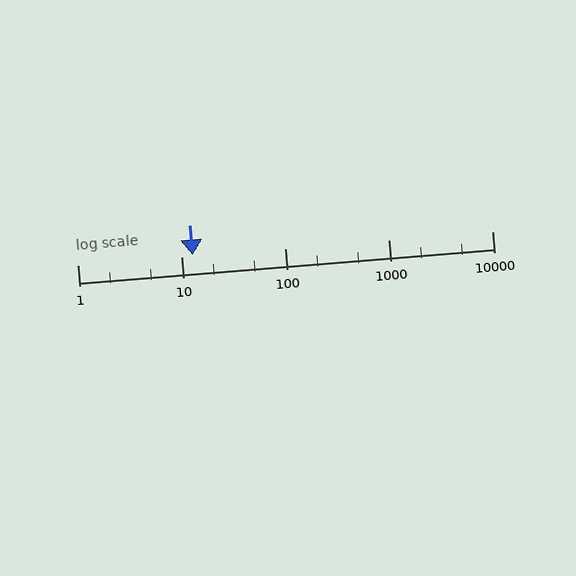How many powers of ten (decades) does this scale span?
The scale spans 4 decades, from 1 to 10000.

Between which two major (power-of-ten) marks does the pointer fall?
The pointer is between 10 and 100.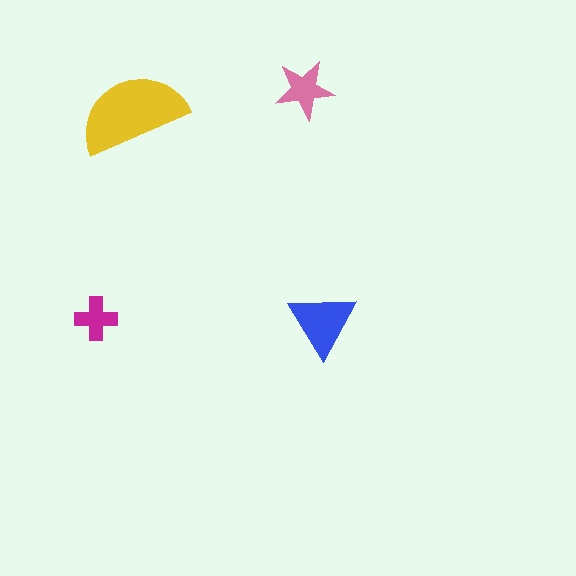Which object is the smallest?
The magenta cross.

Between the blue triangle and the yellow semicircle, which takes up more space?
The yellow semicircle.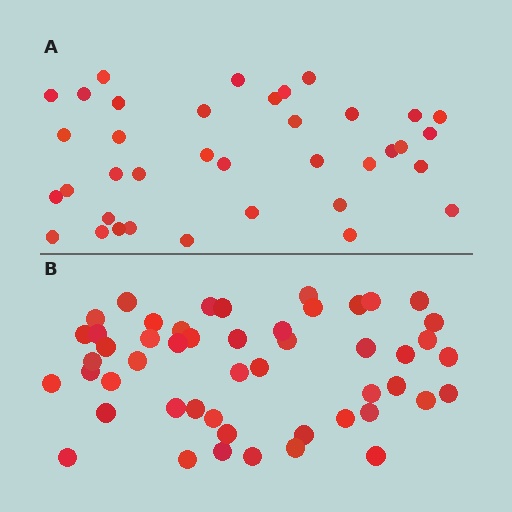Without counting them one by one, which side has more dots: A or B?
Region B (the bottom region) has more dots.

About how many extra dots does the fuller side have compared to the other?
Region B has approximately 15 more dots than region A.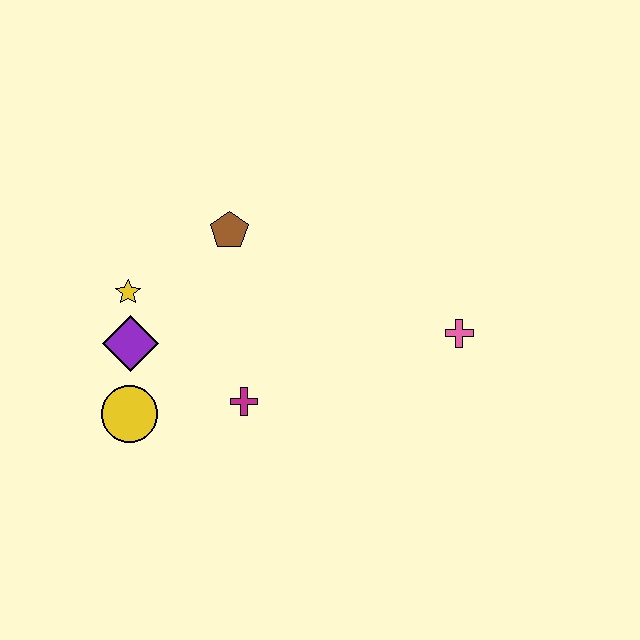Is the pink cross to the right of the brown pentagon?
Yes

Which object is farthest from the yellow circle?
The pink cross is farthest from the yellow circle.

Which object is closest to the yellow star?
The purple diamond is closest to the yellow star.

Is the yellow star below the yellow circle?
No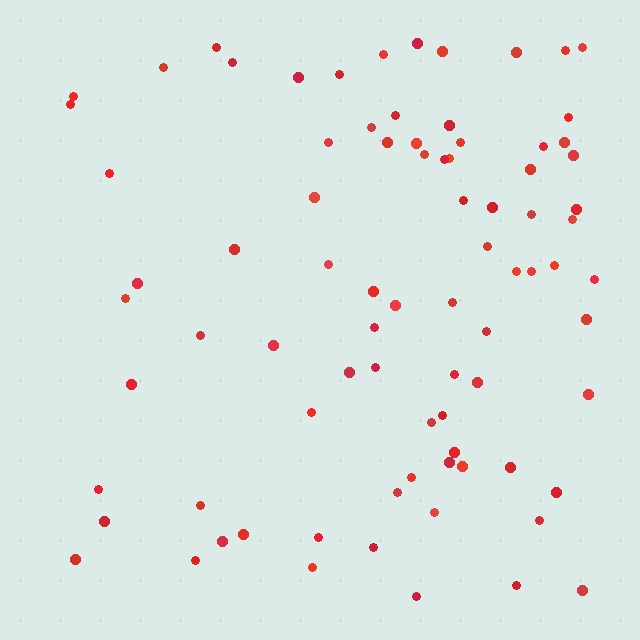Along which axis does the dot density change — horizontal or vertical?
Horizontal.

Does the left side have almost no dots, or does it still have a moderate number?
Still a moderate number, just noticeably fewer than the right.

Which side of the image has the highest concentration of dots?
The right.